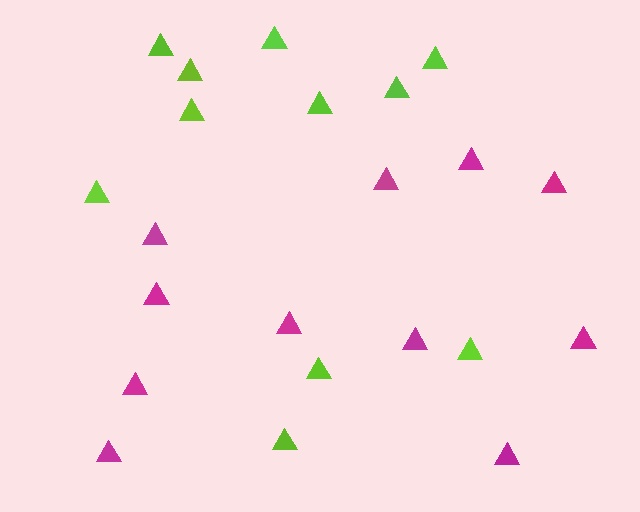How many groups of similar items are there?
There are 2 groups: one group of magenta triangles (11) and one group of lime triangles (11).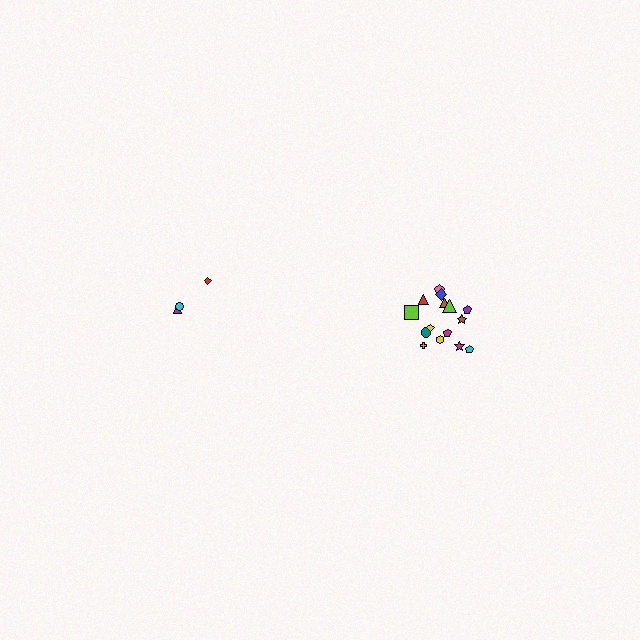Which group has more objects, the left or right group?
The right group.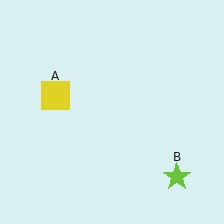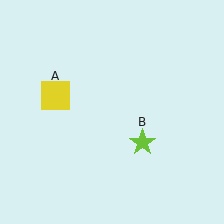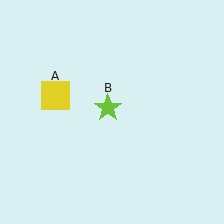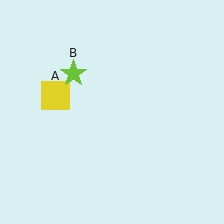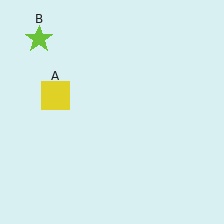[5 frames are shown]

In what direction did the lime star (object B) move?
The lime star (object B) moved up and to the left.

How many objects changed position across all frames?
1 object changed position: lime star (object B).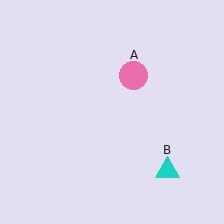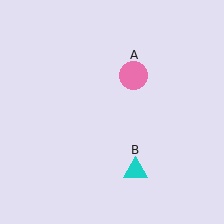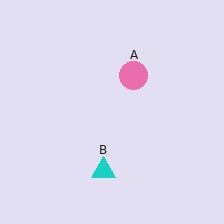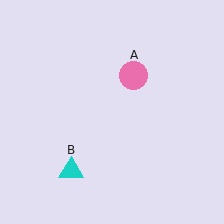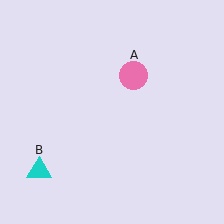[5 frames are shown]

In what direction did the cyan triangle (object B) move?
The cyan triangle (object B) moved left.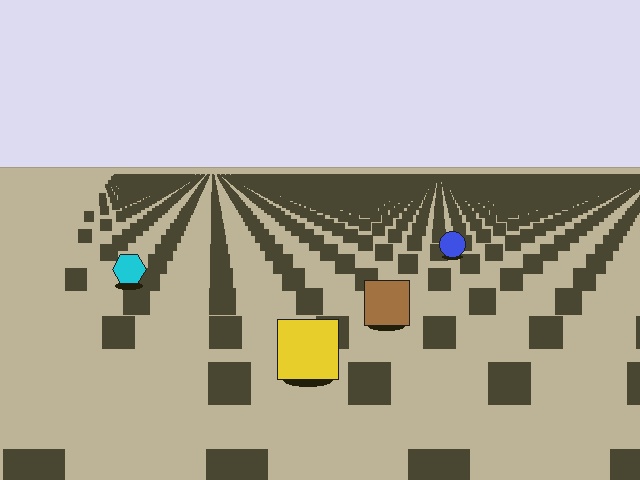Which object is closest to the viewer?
The yellow square is closest. The texture marks near it are larger and more spread out.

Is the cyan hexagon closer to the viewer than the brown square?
No. The brown square is closer — you can tell from the texture gradient: the ground texture is coarser near it.